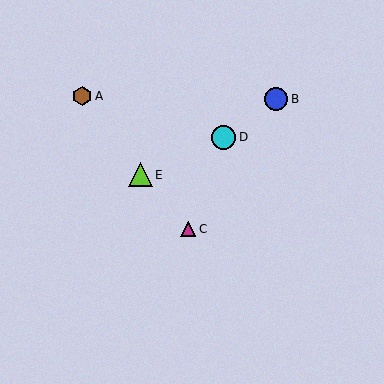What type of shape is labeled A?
Shape A is a brown hexagon.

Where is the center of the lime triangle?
The center of the lime triangle is at (140, 175).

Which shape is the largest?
The lime triangle (labeled E) is the largest.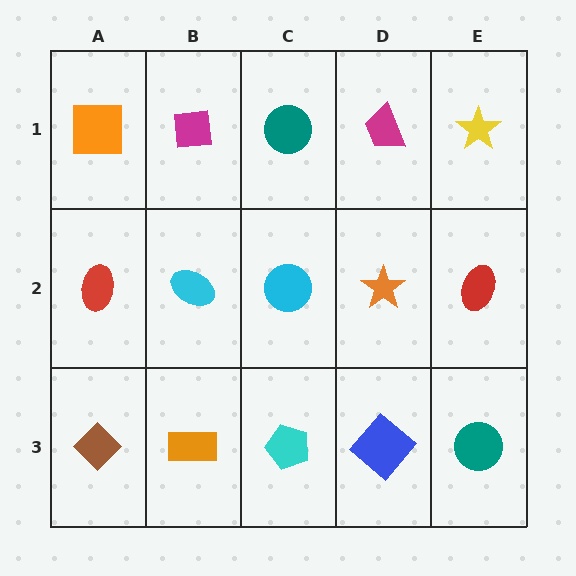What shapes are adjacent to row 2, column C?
A teal circle (row 1, column C), a cyan pentagon (row 3, column C), a cyan ellipse (row 2, column B), an orange star (row 2, column D).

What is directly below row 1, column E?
A red ellipse.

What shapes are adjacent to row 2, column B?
A magenta square (row 1, column B), an orange rectangle (row 3, column B), a red ellipse (row 2, column A), a cyan circle (row 2, column C).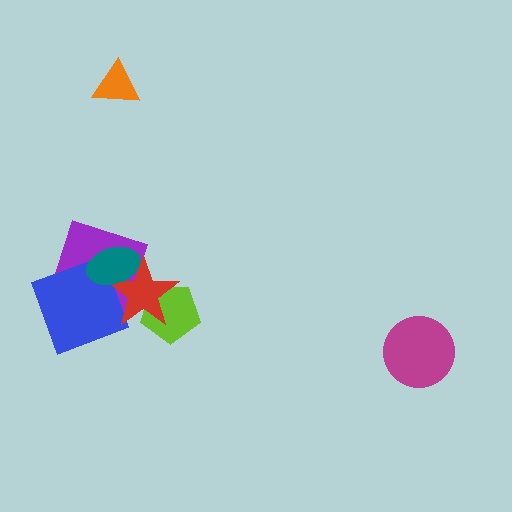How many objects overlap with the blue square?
3 objects overlap with the blue square.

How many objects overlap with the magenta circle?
0 objects overlap with the magenta circle.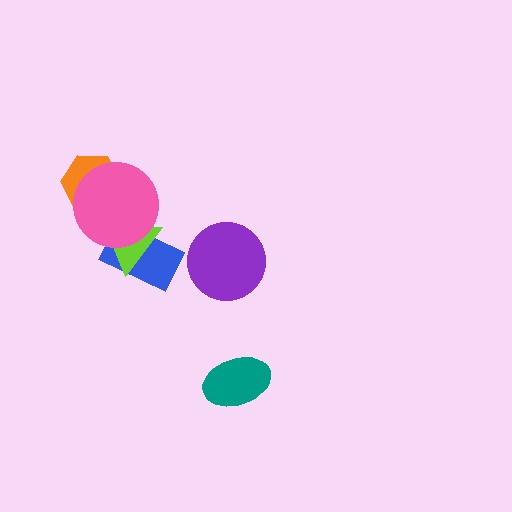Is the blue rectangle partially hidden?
Yes, it is partially covered by another shape.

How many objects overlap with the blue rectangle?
2 objects overlap with the blue rectangle.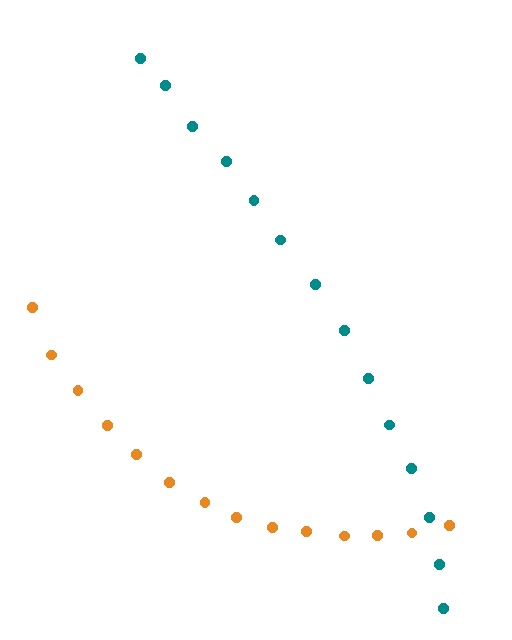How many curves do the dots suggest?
There are 2 distinct paths.